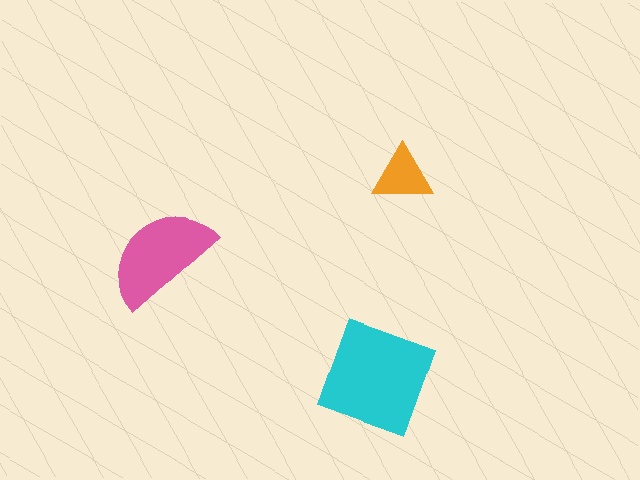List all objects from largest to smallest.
The cyan diamond, the pink semicircle, the orange triangle.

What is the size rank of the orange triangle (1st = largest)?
3rd.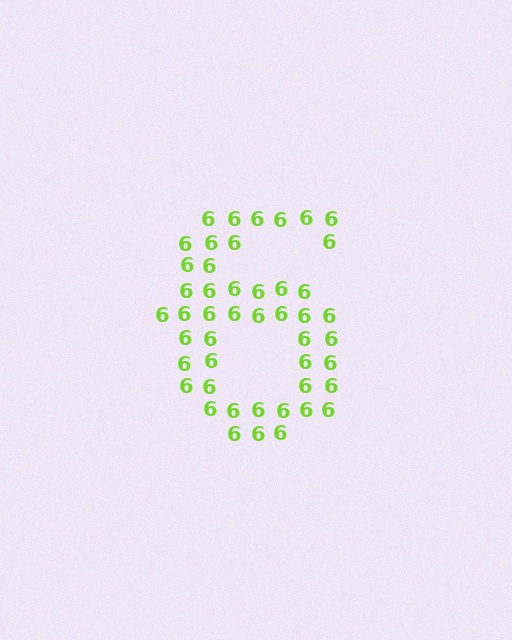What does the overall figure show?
The overall figure shows the digit 6.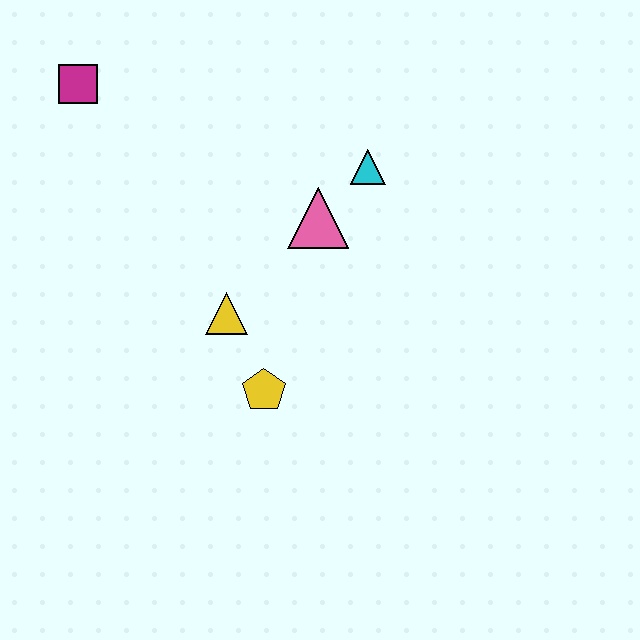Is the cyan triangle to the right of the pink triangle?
Yes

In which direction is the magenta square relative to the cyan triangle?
The magenta square is to the left of the cyan triangle.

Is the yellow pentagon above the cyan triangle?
No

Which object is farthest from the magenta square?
The yellow pentagon is farthest from the magenta square.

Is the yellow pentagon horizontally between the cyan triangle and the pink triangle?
No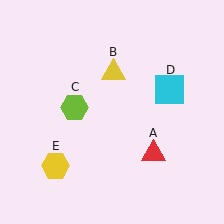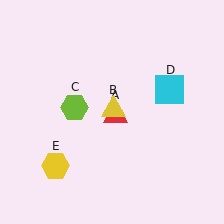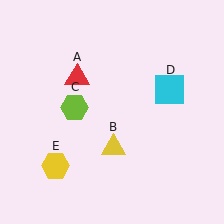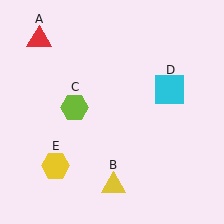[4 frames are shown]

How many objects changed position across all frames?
2 objects changed position: red triangle (object A), yellow triangle (object B).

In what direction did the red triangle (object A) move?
The red triangle (object A) moved up and to the left.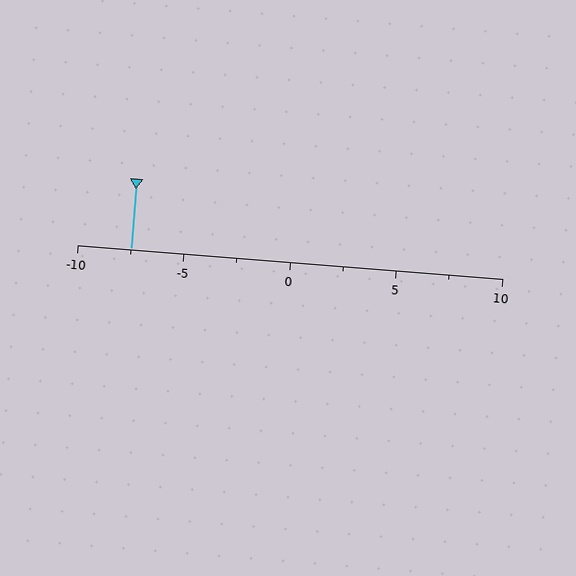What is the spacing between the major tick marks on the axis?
The major ticks are spaced 5 apart.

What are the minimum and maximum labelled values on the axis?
The axis runs from -10 to 10.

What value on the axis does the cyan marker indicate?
The marker indicates approximately -7.5.